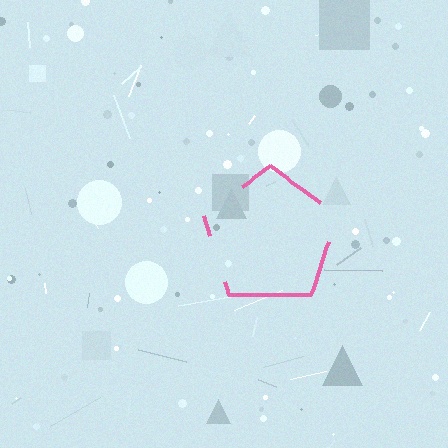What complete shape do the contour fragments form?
The contour fragments form a pentagon.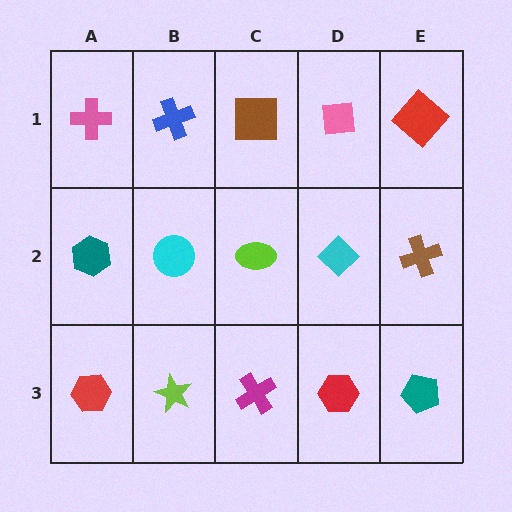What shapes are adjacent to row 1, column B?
A cyan circle (row 2, column B), a pink cross (row 1, column A), a brown square (row 1, column C).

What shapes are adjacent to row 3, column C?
A lime ellipse (row 2, column C), a lime star (row 3, column B), a red hexagon (row 3, column D).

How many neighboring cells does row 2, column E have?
3.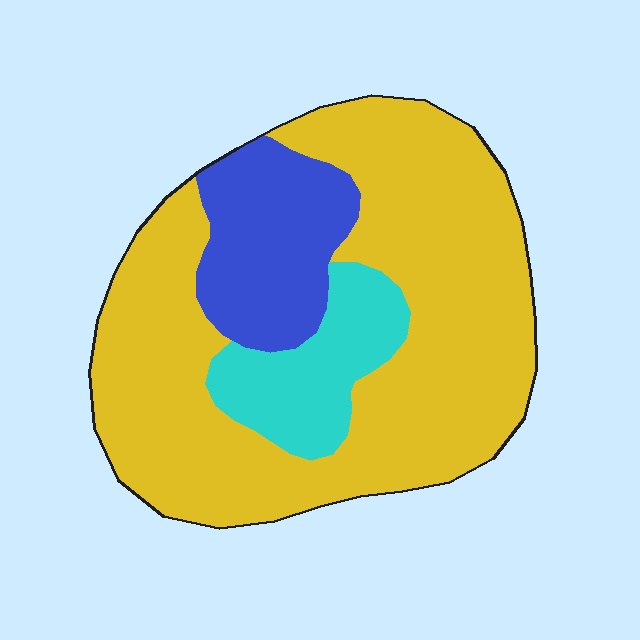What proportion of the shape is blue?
Blue takes up about one sixth (1/6) of the shape.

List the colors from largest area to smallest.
From largest to smallest: yellow, blue, cyan.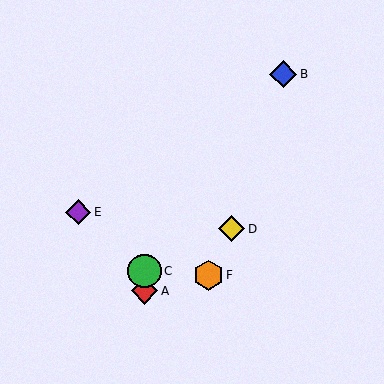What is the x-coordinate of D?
Object D is at x≈232.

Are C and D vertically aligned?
No, C is at x≈144 and D is at x≈232.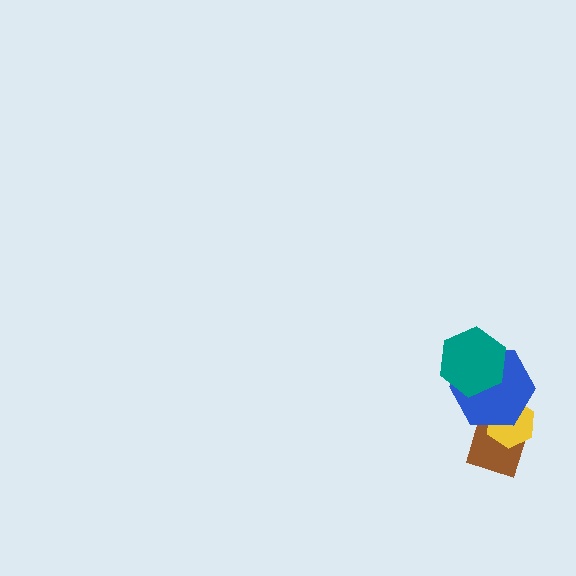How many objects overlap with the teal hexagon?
1 object overlaps with the teal hexagon.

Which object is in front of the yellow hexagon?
The blue hexagon is in front of the yellow hexagon.